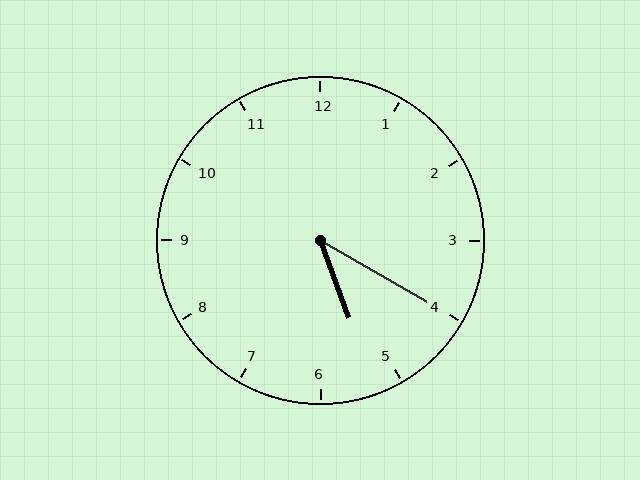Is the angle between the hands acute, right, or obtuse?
It is acute.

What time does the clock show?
5:20.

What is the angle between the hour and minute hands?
Approximately 40 degrees.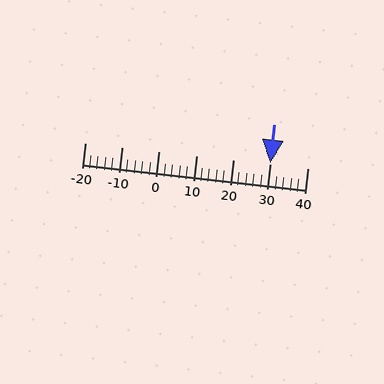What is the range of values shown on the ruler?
The ruler shows values from -20 to 40.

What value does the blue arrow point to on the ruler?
The blue arrow points to approximately 30.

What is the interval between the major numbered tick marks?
The major tick marks are spaced 10 units apart.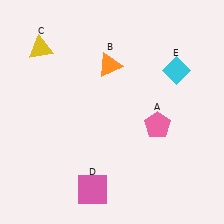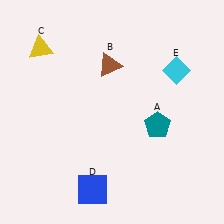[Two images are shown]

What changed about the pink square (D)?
In Image 1, D is pink. In Image 2, it changed to blue.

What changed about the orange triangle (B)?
In Image 1, B is orange. In Image 2, it changed to brown.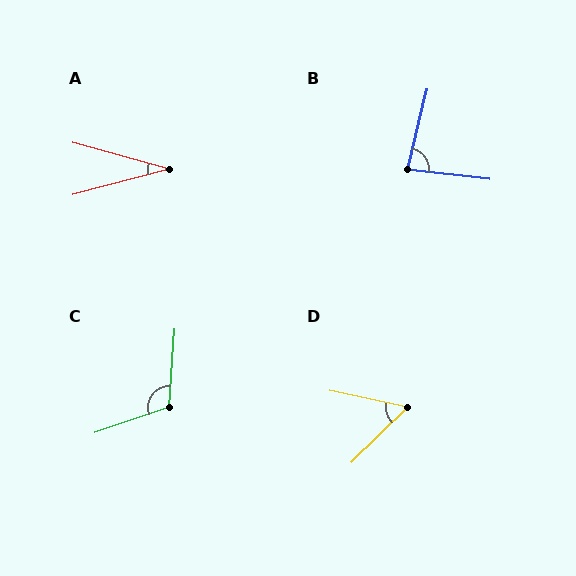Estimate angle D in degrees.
Approximately 57 degrees.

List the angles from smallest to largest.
A (30°), D (57°), B (83°), C (113°).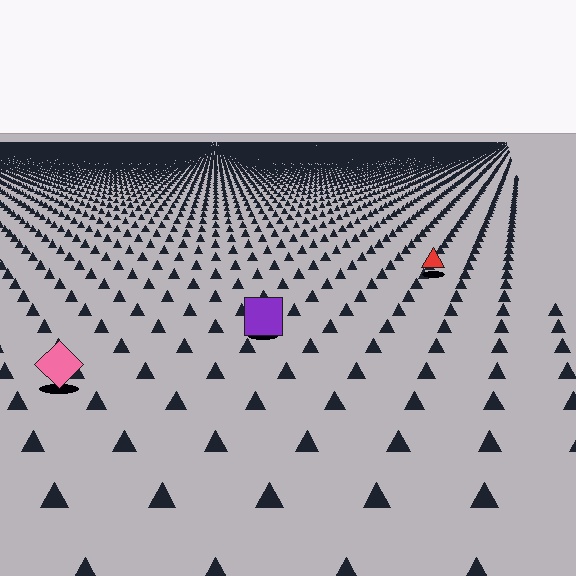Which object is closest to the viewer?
The pink diamond is closest. The texture marks near it are larger and more spread out.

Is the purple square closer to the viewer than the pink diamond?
No. The pink diamond is closer — you can tell from the texture gradient: the ground texture is coarser near it.